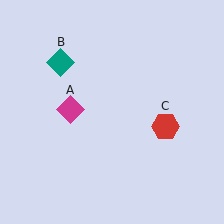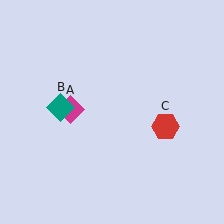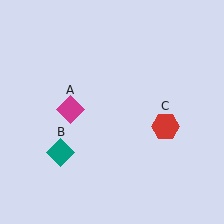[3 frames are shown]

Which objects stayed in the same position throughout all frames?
Magenta diamond (object A) and red hexagon (object C) remained stationary.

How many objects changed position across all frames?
1 object changed position: teal diamond (object B).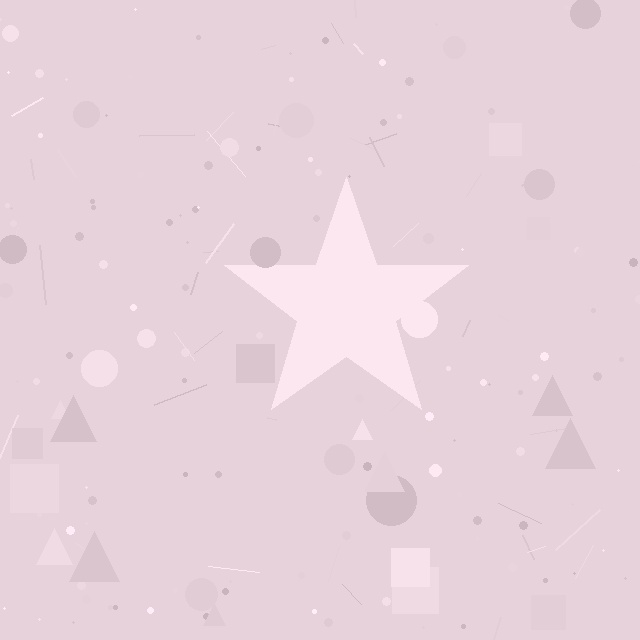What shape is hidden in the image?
A star is hidden in the image.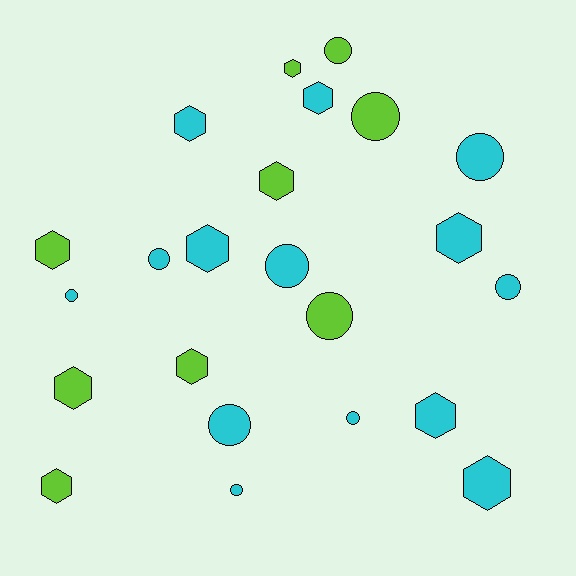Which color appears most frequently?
Cyan, with 14 objects.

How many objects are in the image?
There are 23 objects.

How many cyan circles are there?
There are 8 cyan circles.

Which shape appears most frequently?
Hexagon, with 12 objects.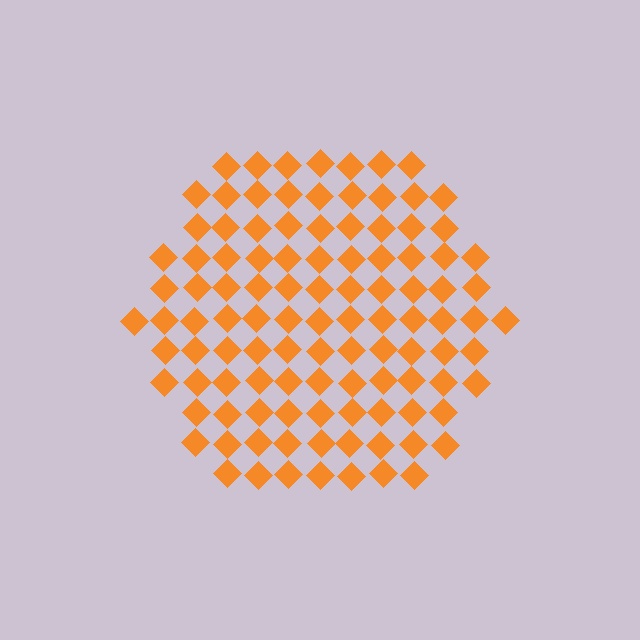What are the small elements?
The small elements are diamonds.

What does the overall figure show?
The overall figure shows a hexagon.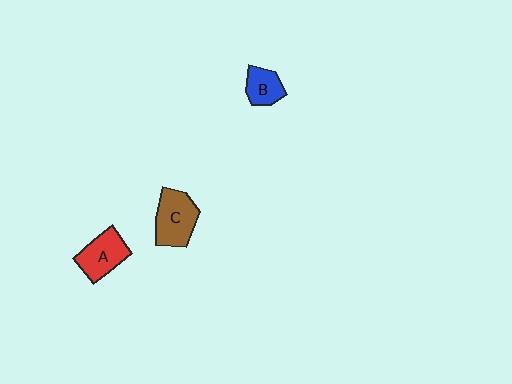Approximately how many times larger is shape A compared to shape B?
Approximately 1.5 times.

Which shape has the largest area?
Shape C (brown).